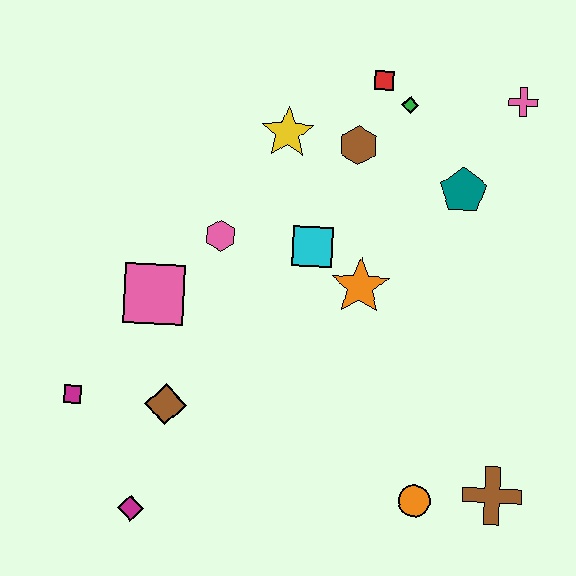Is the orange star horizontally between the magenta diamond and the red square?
Yes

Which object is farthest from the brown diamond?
The pink cross is farthest from the brown diamond.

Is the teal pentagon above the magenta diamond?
Yes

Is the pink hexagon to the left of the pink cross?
Yes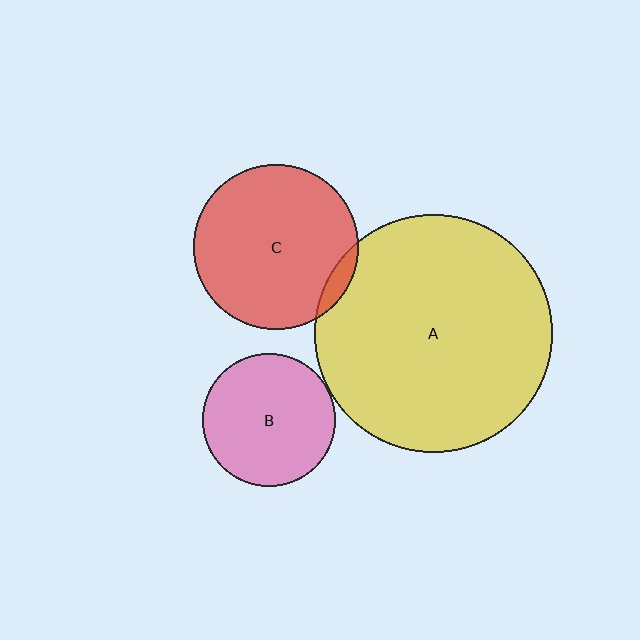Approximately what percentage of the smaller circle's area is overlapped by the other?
Approximately 5%.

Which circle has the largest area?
Circle A (yellow).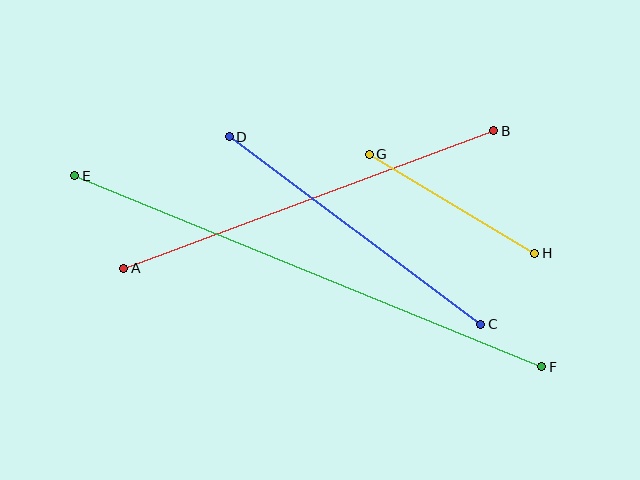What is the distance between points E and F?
The distance is approximately 505 pixels.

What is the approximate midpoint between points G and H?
The midpoint is at approximately (452, 204) pixels.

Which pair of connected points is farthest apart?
Points E and F are farthest apart.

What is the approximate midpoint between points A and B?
The midpoint is at approximately (309, 200) pixels.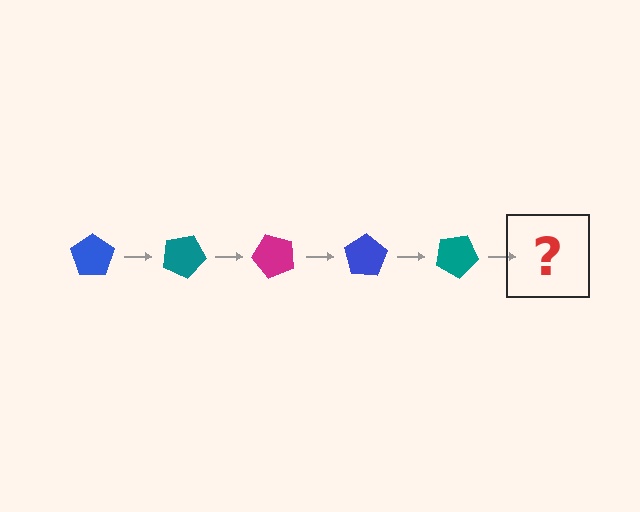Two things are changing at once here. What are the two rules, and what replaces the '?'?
The two rules are that it rotates 25 degrees each step and the color cycles through blue, teal, and magenta. The '?' should be a magenta pentagon, rotated 125 degrees from the start.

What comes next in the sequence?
The next element should be a magenta pentagon, rotated 125 degrees from the start.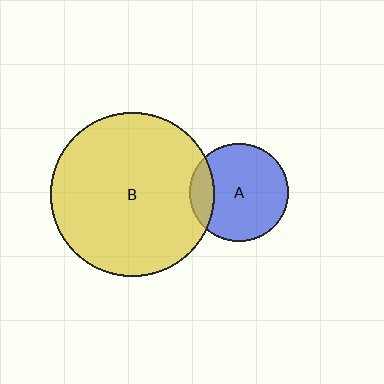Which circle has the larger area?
Circle B (yellow).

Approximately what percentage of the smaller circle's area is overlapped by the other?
Approximately 15%.